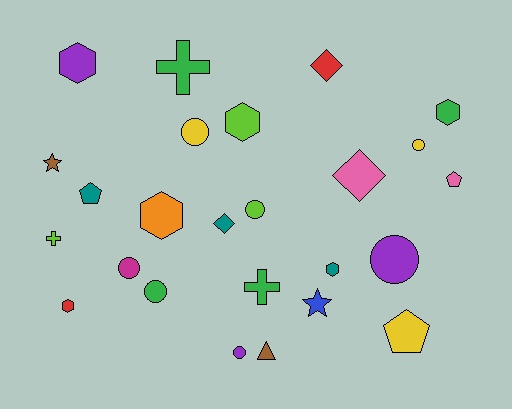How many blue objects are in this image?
There is 1 blue object.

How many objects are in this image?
There are 25 objects.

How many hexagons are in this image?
There are 6 hexagons.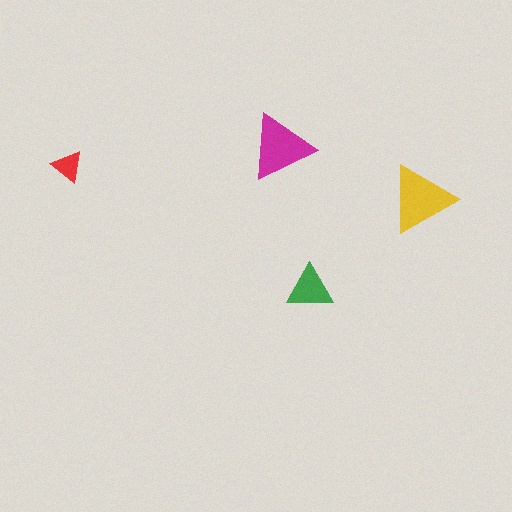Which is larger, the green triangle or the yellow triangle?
The yellow one.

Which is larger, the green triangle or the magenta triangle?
The magenta one.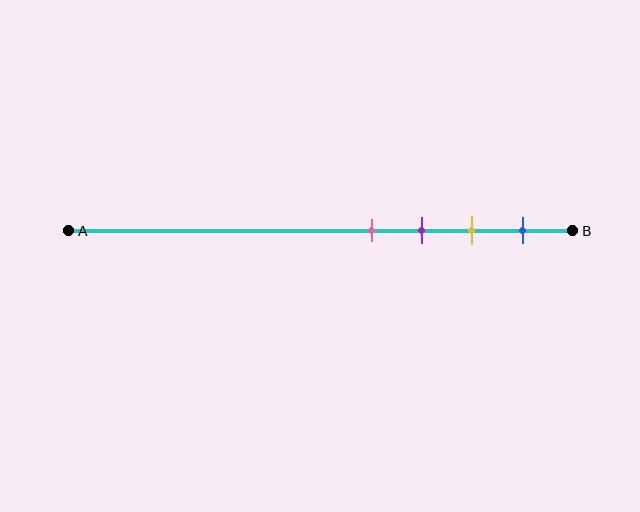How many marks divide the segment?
There are 4 marks dividing the segment.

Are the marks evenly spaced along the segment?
Yes, the marks are approximately evenly spaced.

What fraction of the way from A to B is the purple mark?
The purple mark is approximately 70% (0.7) of the way from A to B.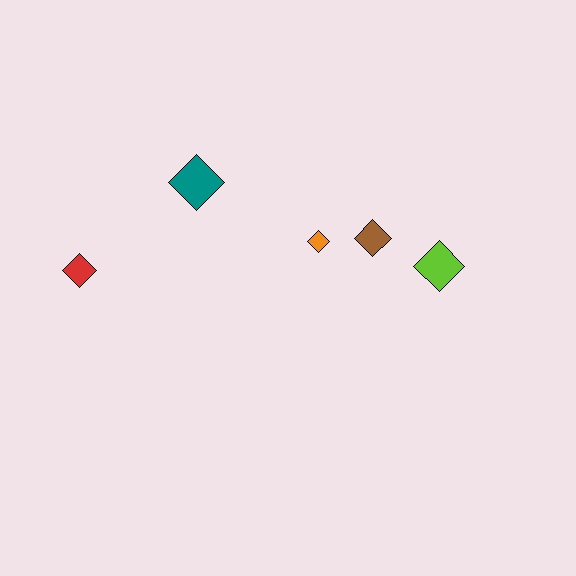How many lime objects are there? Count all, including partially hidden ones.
There is 1 lime object.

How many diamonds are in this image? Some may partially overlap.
There are 5 diamonds.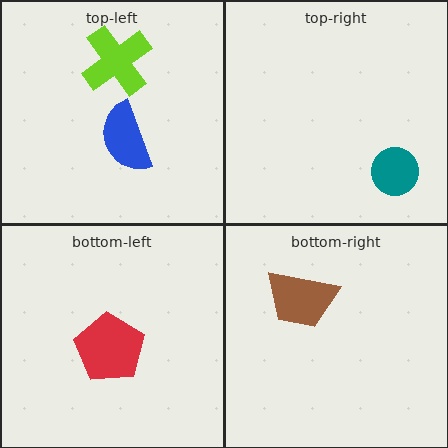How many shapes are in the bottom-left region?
1.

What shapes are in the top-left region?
The blue semicircle, the lime cross.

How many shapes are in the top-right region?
1.